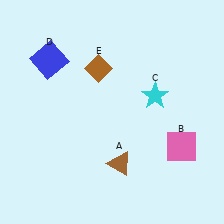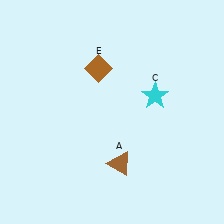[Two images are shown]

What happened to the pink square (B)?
The pink square (B) was removed in Image 2. It was in the bottom-right area of Image 1.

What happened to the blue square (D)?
The blue square (D) was removed in Image 2. It was in the top-left area of Image 1.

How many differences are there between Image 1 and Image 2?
There are 2 differences between the two images.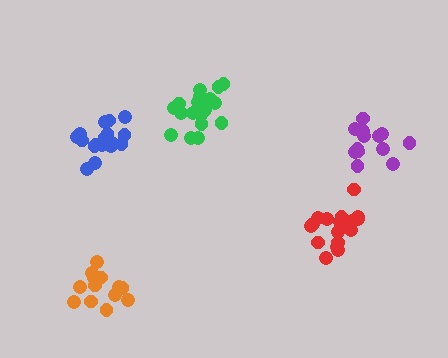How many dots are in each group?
Group 1: 18 dots, Group 2: 13 dots, Group 3: 18 dots, Group 4: 13 dots, Group 5: 17 dots (79 total).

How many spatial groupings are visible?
There are 5 spatial groupings.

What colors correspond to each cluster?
The clusters are colored: green, purple, red, orange, blue.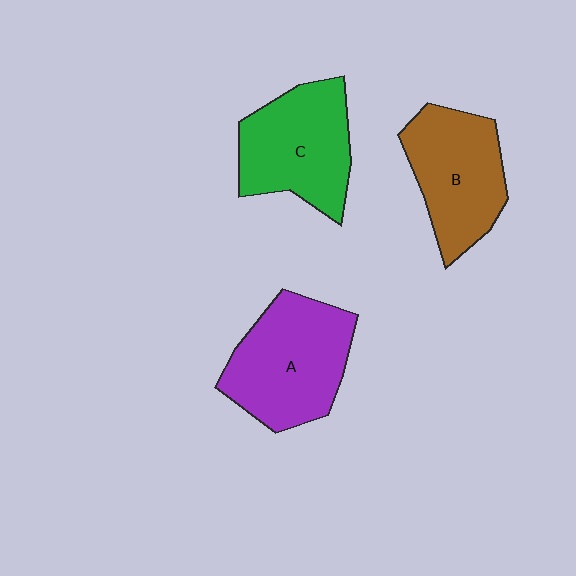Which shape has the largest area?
Shape A (purple).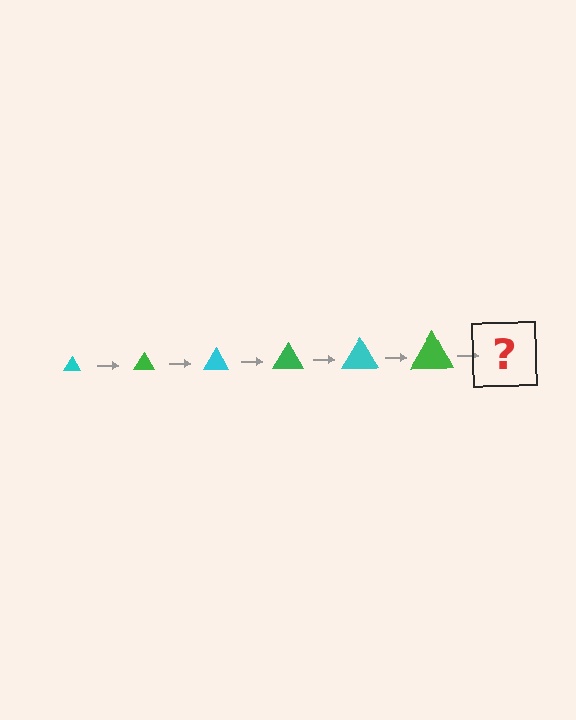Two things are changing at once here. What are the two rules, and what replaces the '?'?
The two rules are that the triangle grows larger each step and the color cycles through cyan and green. The '?' should be a cyan triangle, larger than the previous one.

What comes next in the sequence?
The next element should be a cyan triangle, larger than the previous one.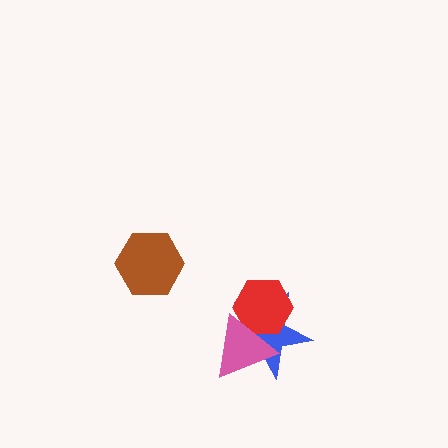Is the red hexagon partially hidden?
Yes, it is partially covered by another shape.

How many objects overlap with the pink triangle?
2 objects overlap with the pink triangle.